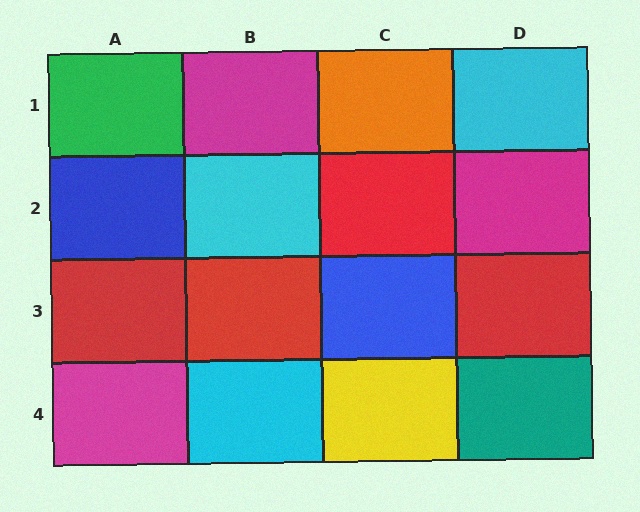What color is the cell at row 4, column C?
Yellow.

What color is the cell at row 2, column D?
Magenta.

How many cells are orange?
1 cell is orange.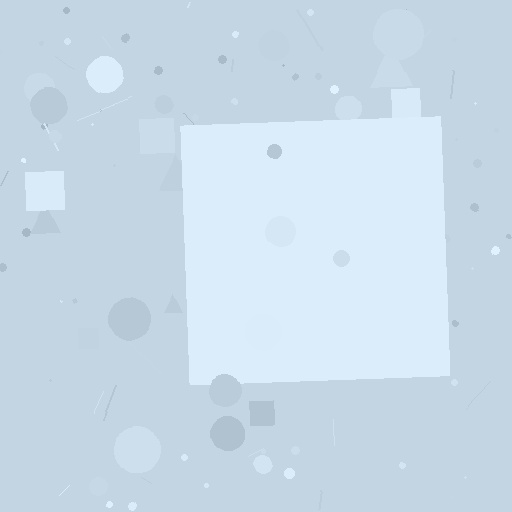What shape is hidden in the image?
A square is hidden in the image.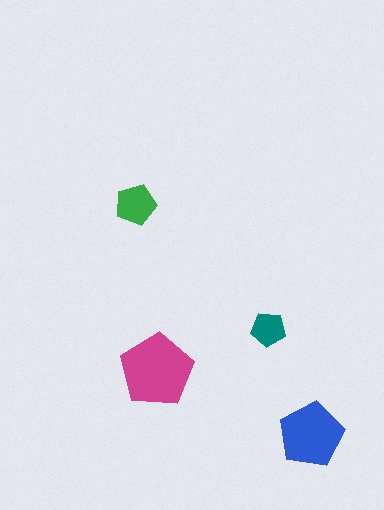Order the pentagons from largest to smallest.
the magenta one, the blue one, the green one, the teal one.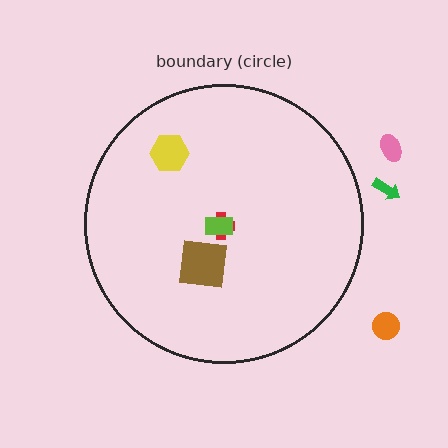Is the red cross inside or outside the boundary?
Inside.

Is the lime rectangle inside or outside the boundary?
Inside.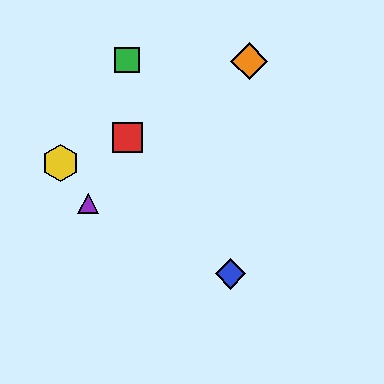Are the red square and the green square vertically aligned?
Yes, both are at x≈127.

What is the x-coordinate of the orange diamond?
The orange diamond is at x≈249.